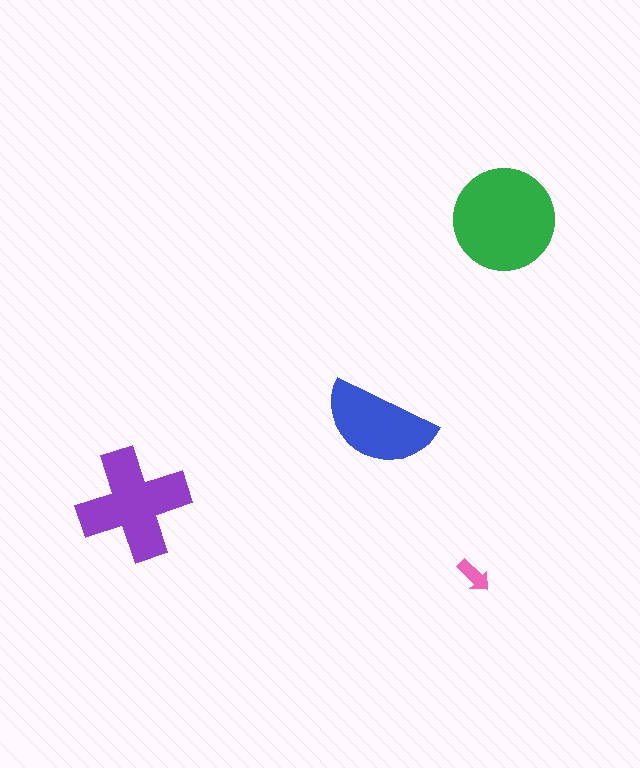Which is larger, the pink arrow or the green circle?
The green circle.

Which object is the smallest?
The pink arrow.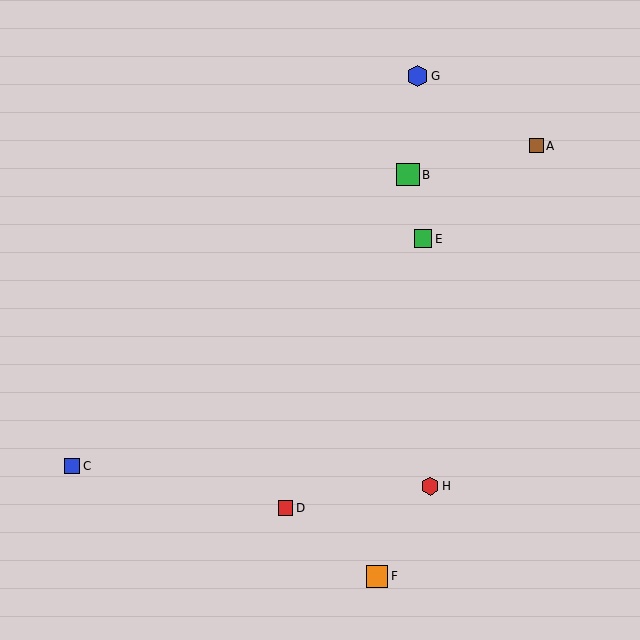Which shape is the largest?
The green square (labeled B) is the largest.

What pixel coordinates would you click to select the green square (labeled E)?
Click at (423, 239) to select the green square E.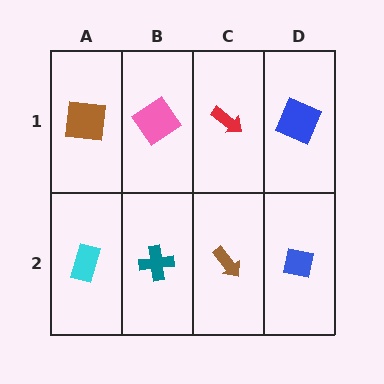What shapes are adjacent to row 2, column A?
A brown square (row 1, column A), a teal cross (row 2, column B).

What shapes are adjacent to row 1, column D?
A blue square (row 2, column D), a red arrow (row 1, column C).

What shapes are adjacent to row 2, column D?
A blue square (row 1, column D), a brown arrow (row 2, column C).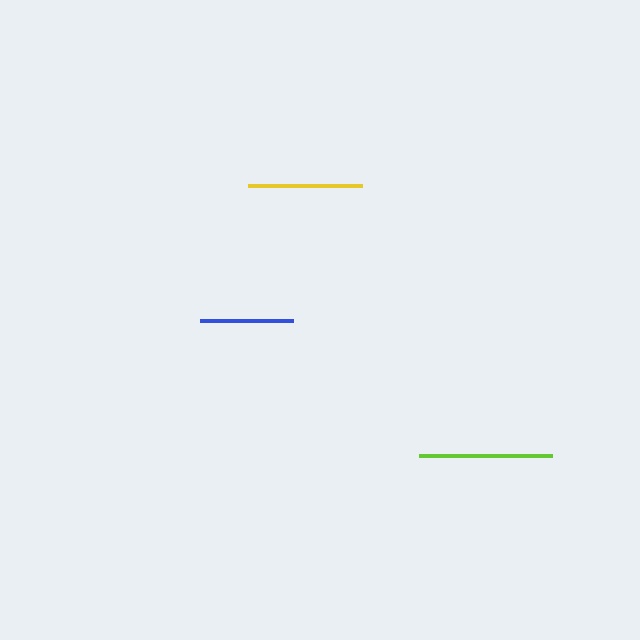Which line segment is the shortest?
The blue line is the shortest at approximately 93 pixels.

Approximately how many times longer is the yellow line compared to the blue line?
The yellow line is approximately 1.2 times the length of the blue line.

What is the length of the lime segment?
The lime segment is approximately 133 pixels long.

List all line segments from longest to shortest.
From longest to shortest: lime, yellow, blue.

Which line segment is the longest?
The lime line is the longest at approximately 133 pixels.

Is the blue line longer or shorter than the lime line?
The lime line is longer than the blue line.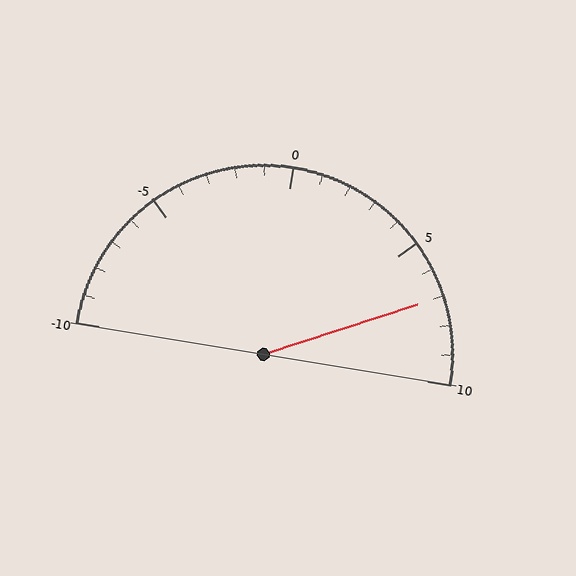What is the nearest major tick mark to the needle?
The nearest major tick mark is 5.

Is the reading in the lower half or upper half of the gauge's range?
The reading is in the upper half of the range (-10 to 10).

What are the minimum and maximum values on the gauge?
The gauge ranges from -10 to 10.